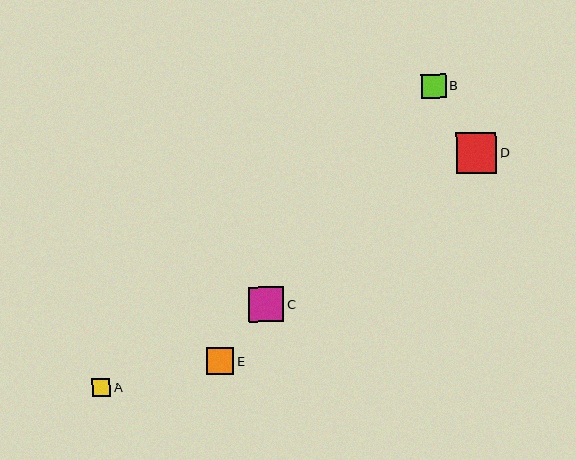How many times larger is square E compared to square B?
Square E is approximately 1.1 times the size of square B.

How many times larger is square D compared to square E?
Square D is approximately 1.5 times the size of square E.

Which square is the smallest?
Square A is the smallest with a size of approximately 18 pixels.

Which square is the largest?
Square D is the largest with a size of approximately 41 pixels.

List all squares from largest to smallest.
From largest to smallest: D, C, E, B, A.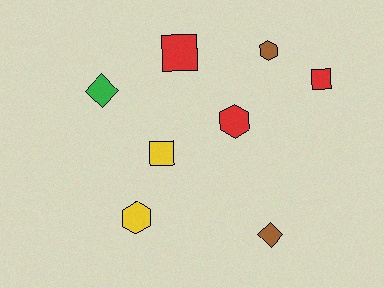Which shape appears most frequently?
Hexagon, with 3 objects.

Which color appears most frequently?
Red, with 3 objects.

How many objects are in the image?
There are 8 objects.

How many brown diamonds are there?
There is 1 brown diamond.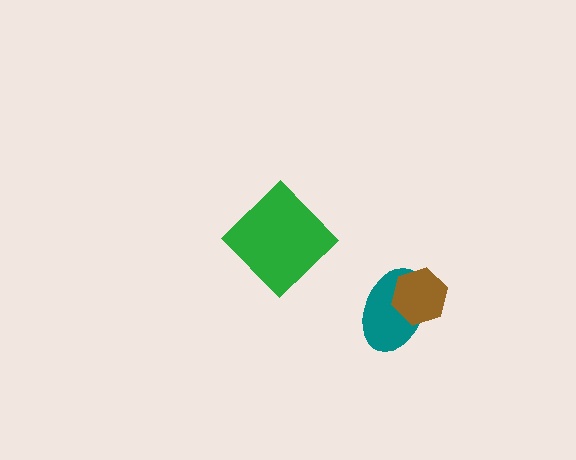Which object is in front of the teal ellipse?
The brown hexagon is in front of the teal ellipse.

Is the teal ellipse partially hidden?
Yes, it is partially covered by another shape.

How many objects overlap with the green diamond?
0 objects overlap with the green diamond.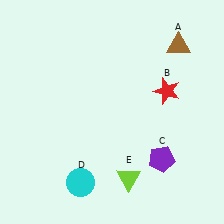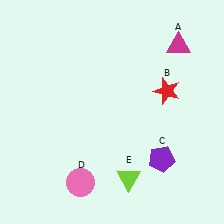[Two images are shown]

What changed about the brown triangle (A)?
In Image 1, A is brown. In Image 2, it changed to magenta.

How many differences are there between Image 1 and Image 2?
There are 2 differences between the two images.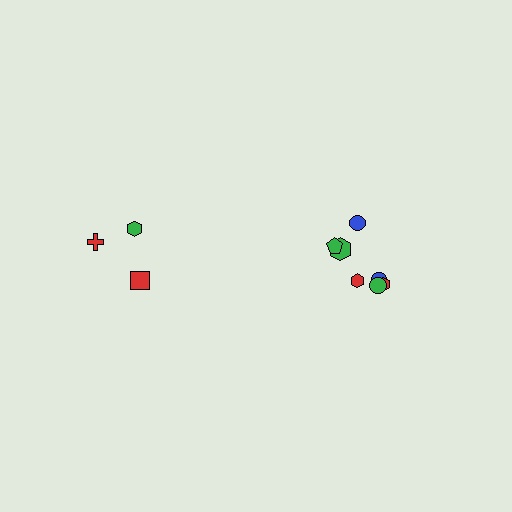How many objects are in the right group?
There are 7 objects.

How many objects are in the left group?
There are 3 objects.